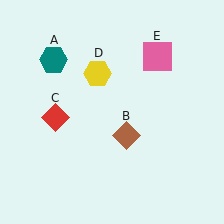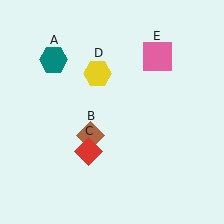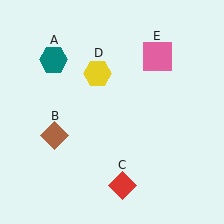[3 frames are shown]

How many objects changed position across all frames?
2 objects changed position: brown diamond (object B), red diamond (object C).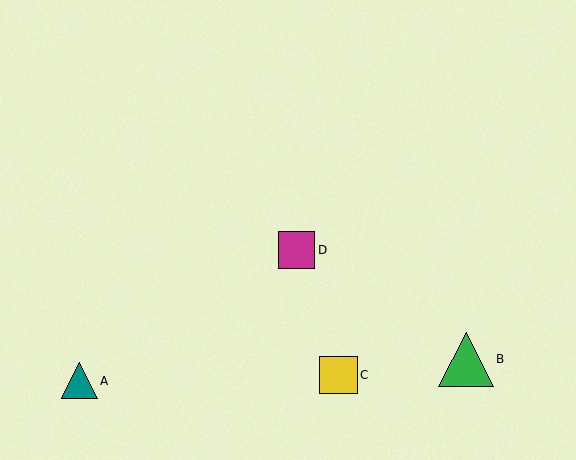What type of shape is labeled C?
Shape C is a yellow square.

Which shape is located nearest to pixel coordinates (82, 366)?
The teal triangle (labeled A) at (80, 381) is nearest to that location.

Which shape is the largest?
The green triangle (labeled B) is the largest.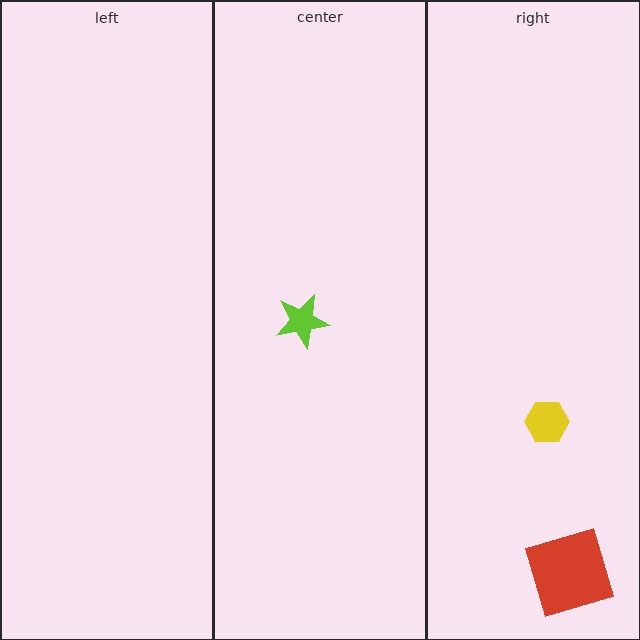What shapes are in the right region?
The yellow hexagon, the red square.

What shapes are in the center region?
The lime star.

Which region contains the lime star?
The center region.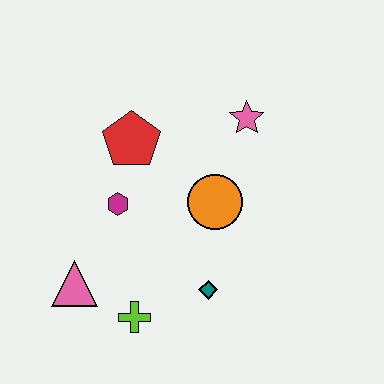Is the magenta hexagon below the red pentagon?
Yes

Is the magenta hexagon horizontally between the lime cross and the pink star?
No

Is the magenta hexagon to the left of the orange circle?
Yes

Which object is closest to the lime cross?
The pink triangle is closest to the lime cross.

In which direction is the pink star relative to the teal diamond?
The pink star is above the teal diamond.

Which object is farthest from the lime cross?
The pink star is farthest from the lime cross.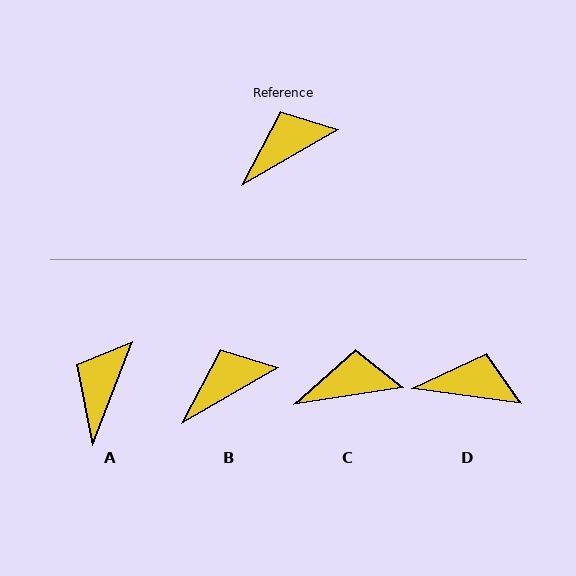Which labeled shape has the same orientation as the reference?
B.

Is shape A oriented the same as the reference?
No, it is off by about 39 degrees.